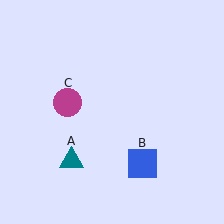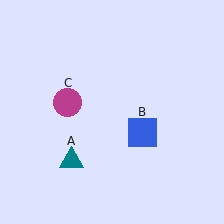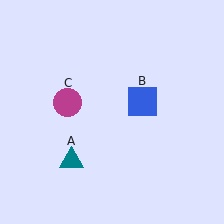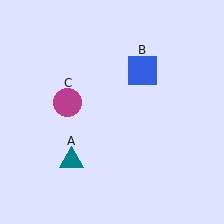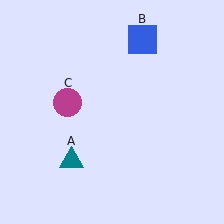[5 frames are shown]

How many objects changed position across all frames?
1 object changed position: blue square (object B).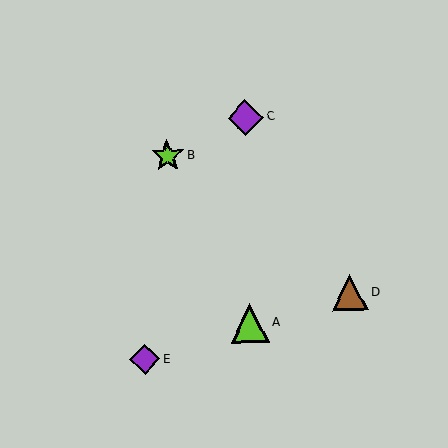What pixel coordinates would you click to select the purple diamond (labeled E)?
Click at (145, 359) to select the purple diamond E.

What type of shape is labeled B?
Shape B is a lime star.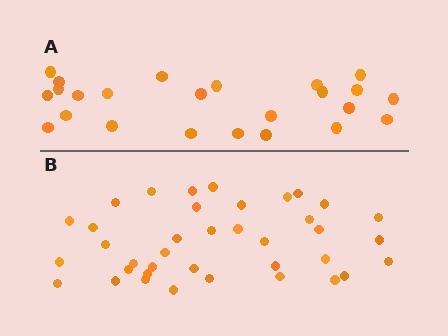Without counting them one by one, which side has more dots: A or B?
Region B (the bottom region) has more dots.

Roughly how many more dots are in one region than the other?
Region B has approximately 15 more dots than region A.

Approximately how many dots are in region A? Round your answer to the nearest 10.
About 20 dots. (The exact count is 24, which rounds to 20.)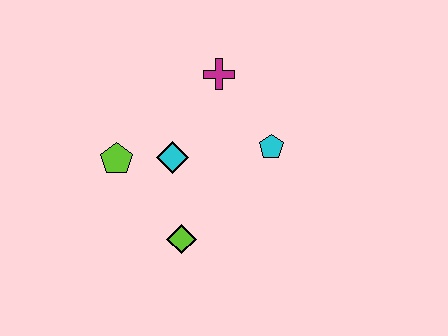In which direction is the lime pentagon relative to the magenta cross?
The lime pentagon is to the left of the magenta cross.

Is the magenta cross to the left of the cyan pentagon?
Yes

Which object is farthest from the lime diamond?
The magenta cross is farthest from the lime diamond.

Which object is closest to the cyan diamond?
The lime pentagon is closest to the cyan diamond.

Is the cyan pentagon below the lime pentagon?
No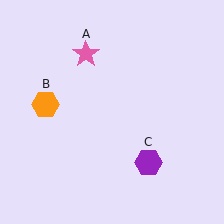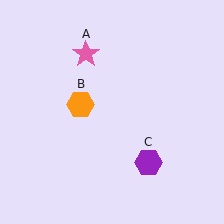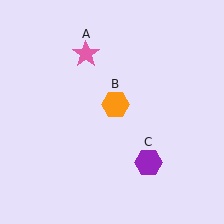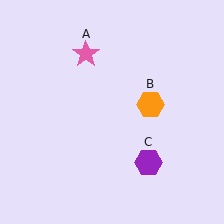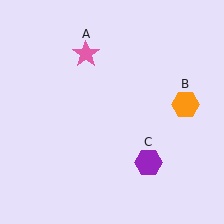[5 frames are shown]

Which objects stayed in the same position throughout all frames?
Pink star (object A) and purple hexagon (object C) remained stationary.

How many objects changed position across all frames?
1 object changed position: orange hexagon (object B).